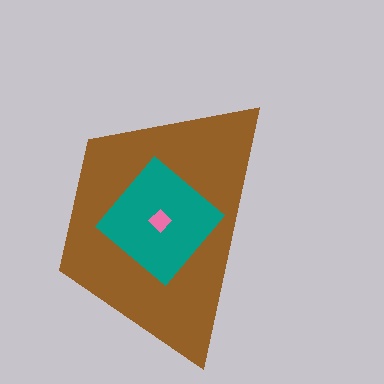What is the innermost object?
The pink diamond.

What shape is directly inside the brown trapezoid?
The teal diamond.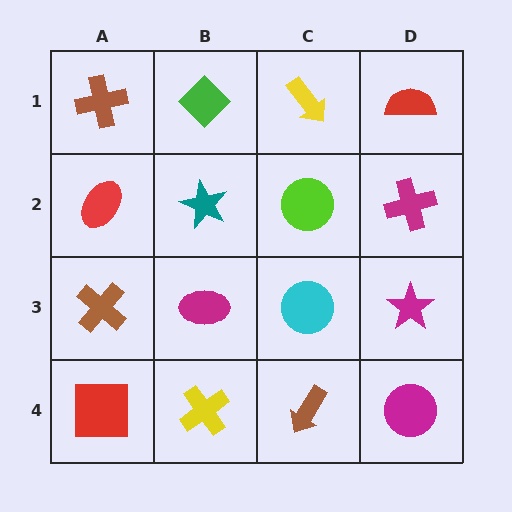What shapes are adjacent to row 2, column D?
A red semicircle (row 1, column D), a magenta star (row 3, column D), a lime circle (row 2, column C).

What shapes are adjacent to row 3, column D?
A magenta cross (row 2, column D), a magenta circle (row 4, column D), a cyan circle (row 3, column C).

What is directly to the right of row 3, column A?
A magenta ellipse.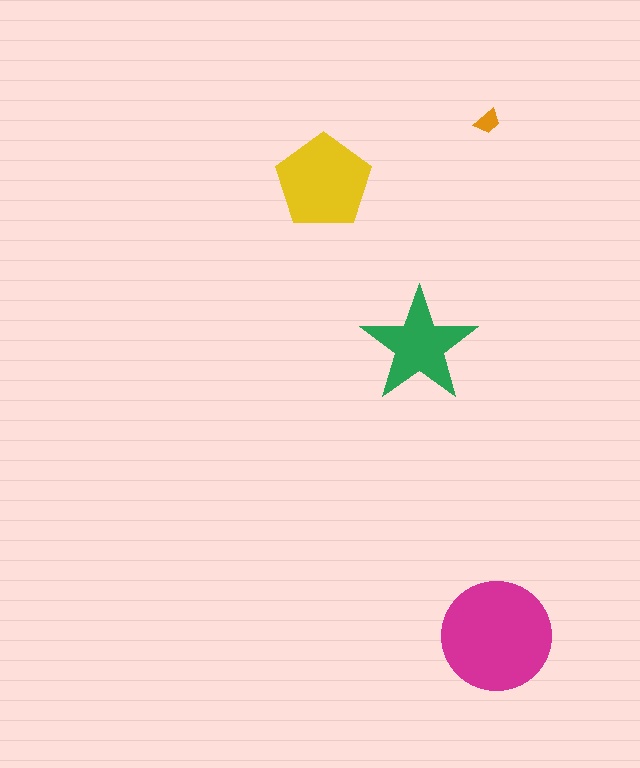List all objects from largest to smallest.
The magenta circle, the yellow pentagon, the green star, the orange trapezoid.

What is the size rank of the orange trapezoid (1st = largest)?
4th.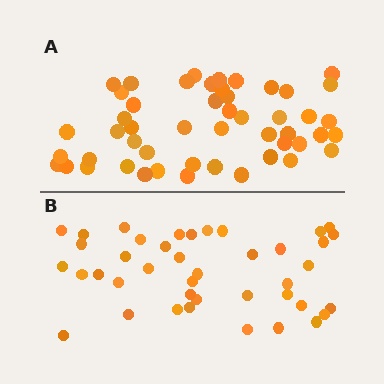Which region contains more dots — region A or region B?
Region A (the top region) has more dots.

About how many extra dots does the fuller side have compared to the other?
Region A has roughly 8 or so more dots than region B.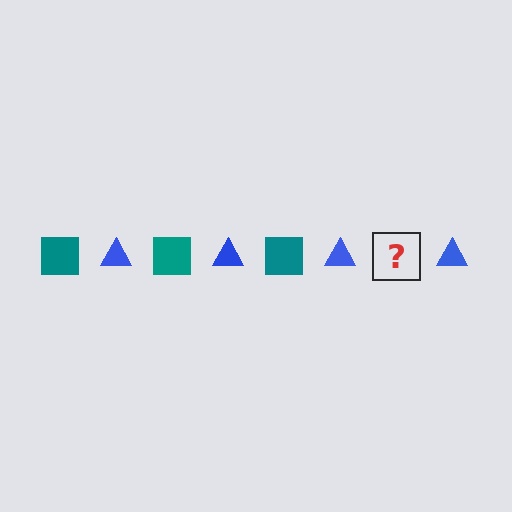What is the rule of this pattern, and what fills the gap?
The rule is that the pattern alternates between teal square and blue triangle. The gap should be filled with a teal square.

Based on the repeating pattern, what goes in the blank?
The blank should be a teal square.